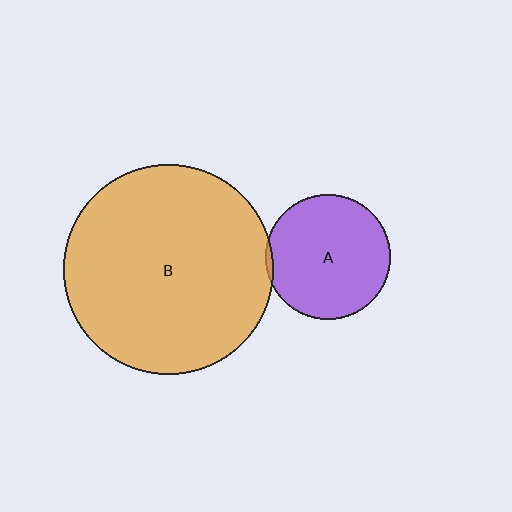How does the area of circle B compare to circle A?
Approximately 2.8 times.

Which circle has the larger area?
Circle B (orange).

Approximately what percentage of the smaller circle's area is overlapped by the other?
Approximately 5%.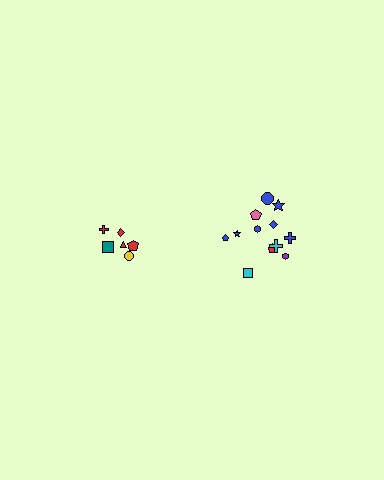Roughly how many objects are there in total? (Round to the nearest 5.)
Roughly 20 objects in total.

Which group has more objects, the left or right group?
The right group.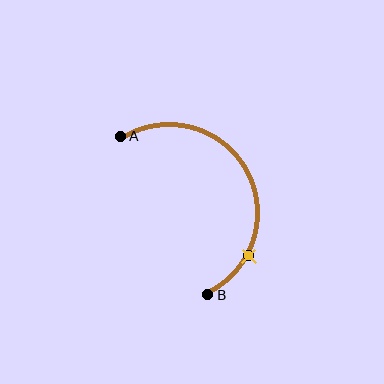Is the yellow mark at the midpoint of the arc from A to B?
No. The yellow mark lies on the arc but is closer to endpoint B. The arc midpoint would be at the point on the curve equidistant along the arc from both A and B.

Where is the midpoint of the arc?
The arc midpoint is the point on the curve farthest from the straight line joining A and B. It sits to the right of that line.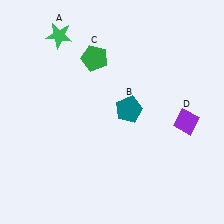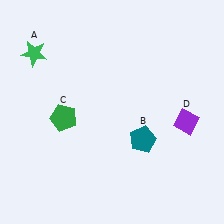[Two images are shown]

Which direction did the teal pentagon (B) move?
The teal pentagon (B) moved down.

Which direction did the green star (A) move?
The green star (A) moved left.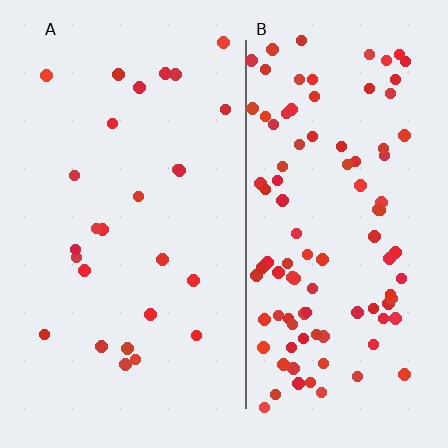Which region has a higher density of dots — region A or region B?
B (the right).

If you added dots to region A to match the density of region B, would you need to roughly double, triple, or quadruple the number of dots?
Approximately quadruple.